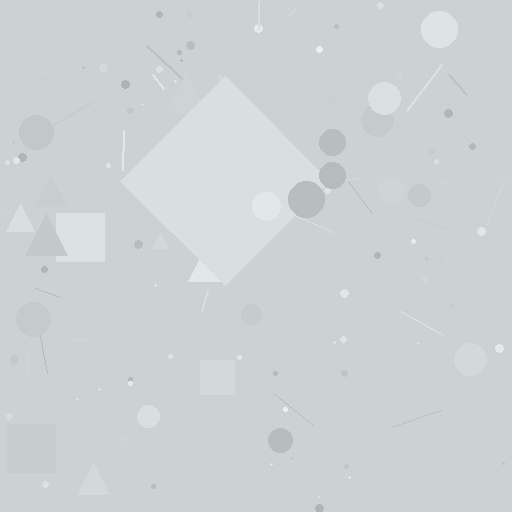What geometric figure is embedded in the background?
A diamond is embedded in the background.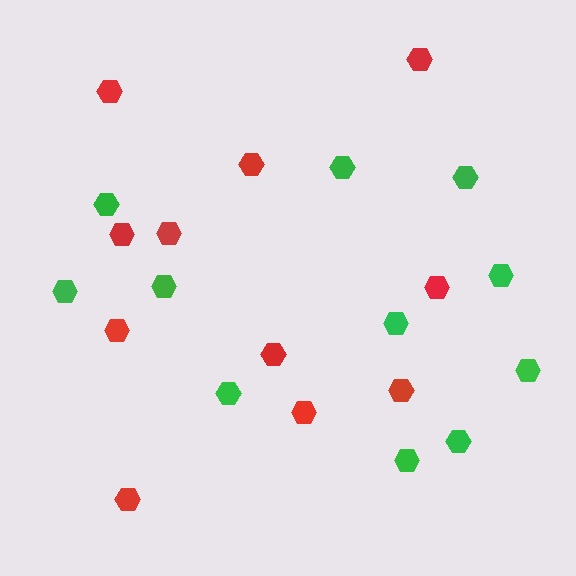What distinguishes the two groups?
There are 2 groups: one group of green hexagons (11) and one group of red hexagons (11).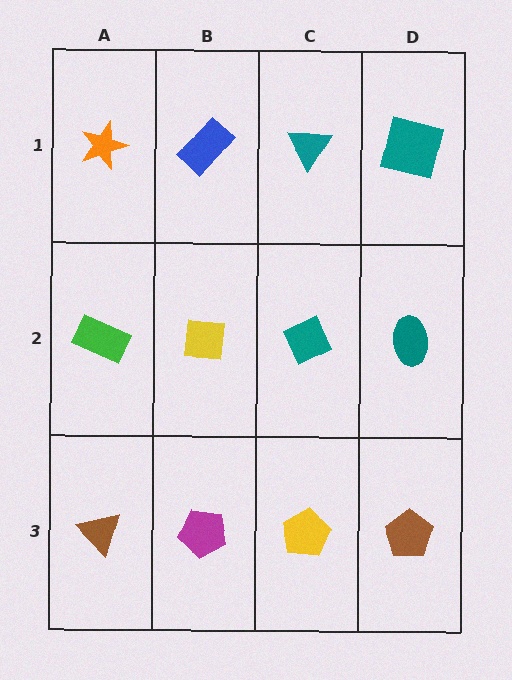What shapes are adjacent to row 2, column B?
A blue rectangle (row 1, column B), a magenta pentagon (row 3, column B), a green rectangle (row 2, column A), a teal diamond (row 2, column C).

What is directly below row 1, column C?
A teal diamond.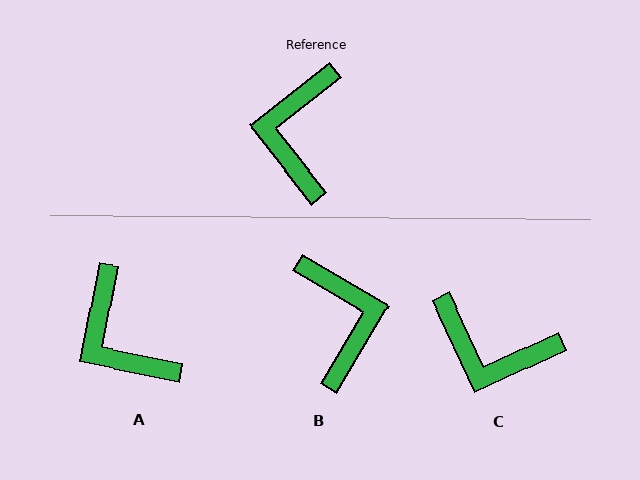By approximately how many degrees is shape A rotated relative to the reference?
Approximately 41 degrees counter-clockwise.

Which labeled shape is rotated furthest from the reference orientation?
B, about 159 degrees away.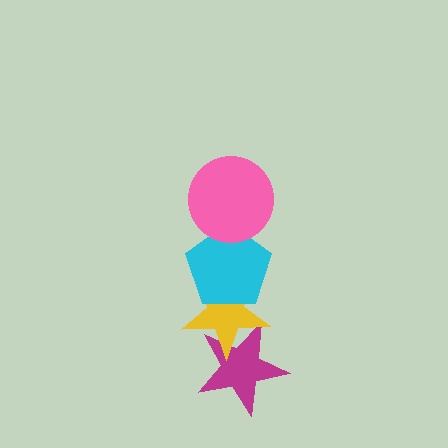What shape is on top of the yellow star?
The cyan pentagon is on top of the yellow star.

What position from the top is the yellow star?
The yellow star is 3rd from the top.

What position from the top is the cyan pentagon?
The cyan pentagon is 2nd from the top.